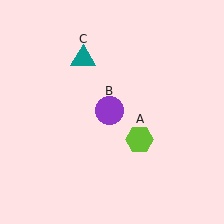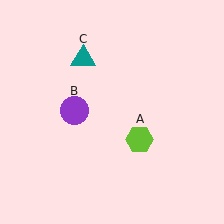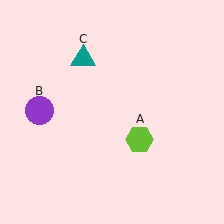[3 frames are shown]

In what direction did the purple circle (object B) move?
The purple circle (object B) moved left.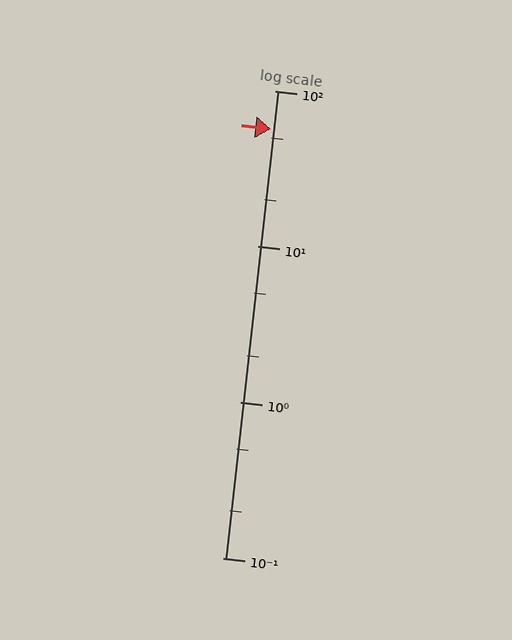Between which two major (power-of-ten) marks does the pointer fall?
The pointer is between 10 and 100.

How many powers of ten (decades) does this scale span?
The scale spans 3 decades, from 0.1 to 100.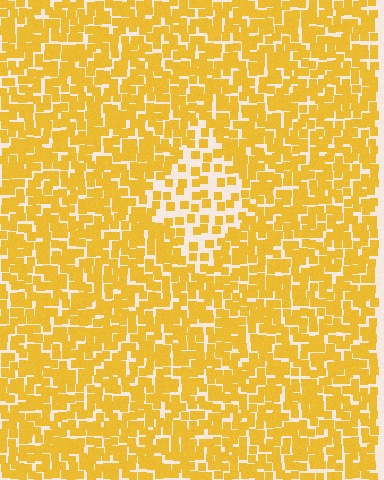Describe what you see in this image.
The image contains small yellow elements arranged at two different densities. A diamond-shaped region is visible where the elements are less densely packed than the surrounding area.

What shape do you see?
I see a diamond.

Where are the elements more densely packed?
The elements are more densely packed outside the diamond boundary.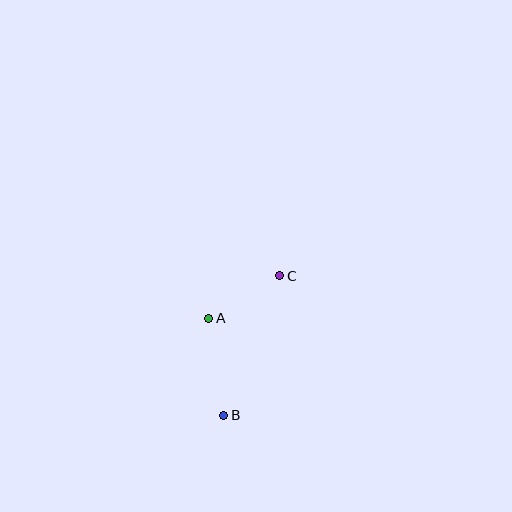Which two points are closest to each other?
Points A and C are closest to each other.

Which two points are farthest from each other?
Points B and C are farthest from each other.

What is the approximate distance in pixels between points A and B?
The distance between A and B is approximately 98 pixels.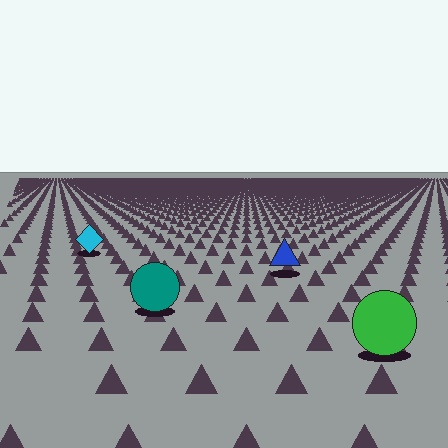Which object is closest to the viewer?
The green circle is closest. The texture marks near it are larger and more spread out.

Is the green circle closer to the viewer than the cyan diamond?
Yes. The green circle is closer — you can tell from the texture gradient: the ground texture is coarser near it.